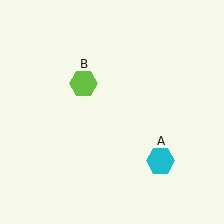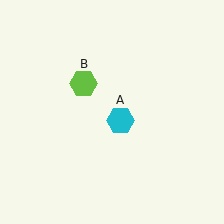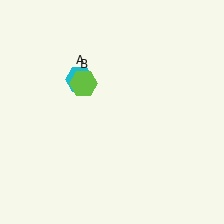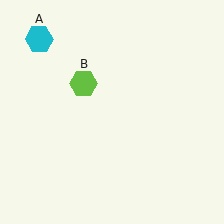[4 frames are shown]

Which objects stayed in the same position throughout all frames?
Lime hexagon (object B) remained stationary.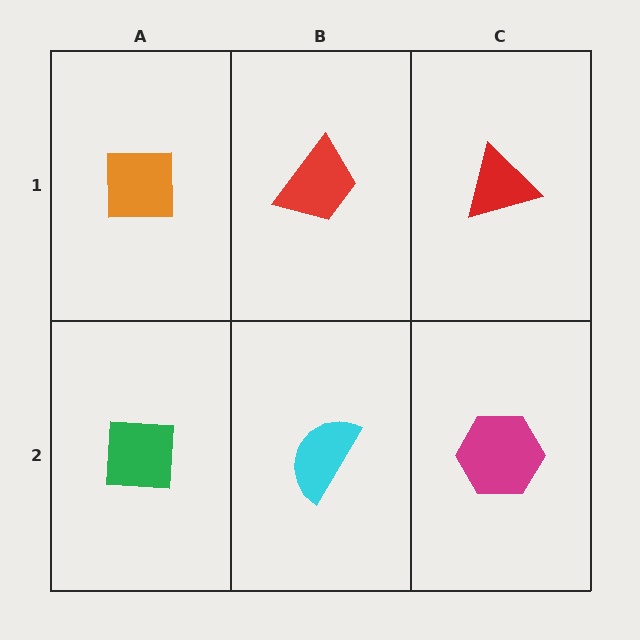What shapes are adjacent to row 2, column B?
A red trapezoid (row 1, column B), a green square (row 2, column A), a magenta hexagon (row 2, column C).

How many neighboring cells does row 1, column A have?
2.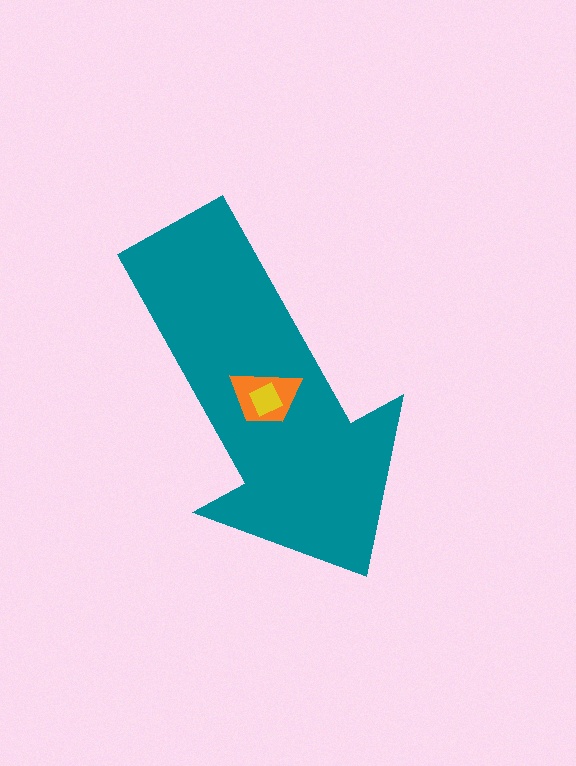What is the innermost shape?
The yellow square.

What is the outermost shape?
The teal arrow.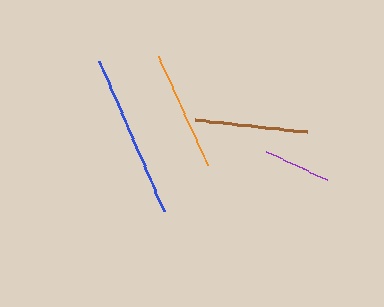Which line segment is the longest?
The blue line is the longest at approximately 162 pixels.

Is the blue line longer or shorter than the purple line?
The blue line is longer than the purple line.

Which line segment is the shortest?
The purple line is the shortest at approximately 67 pixels.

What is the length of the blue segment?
The blue segment is approximately 162 pixels long.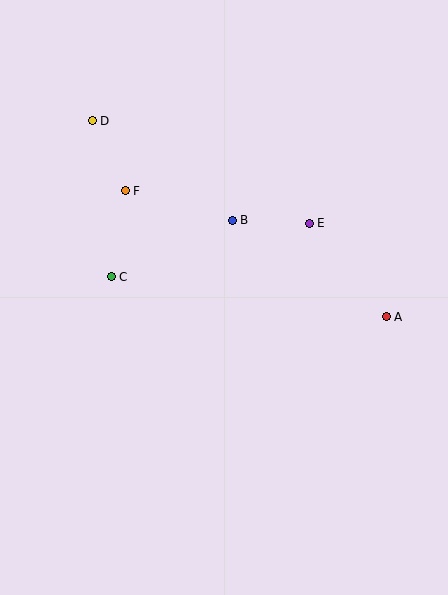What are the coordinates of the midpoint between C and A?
The midpoint between C and A is at (249, 297).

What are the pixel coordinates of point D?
Point D is at (92, 121).